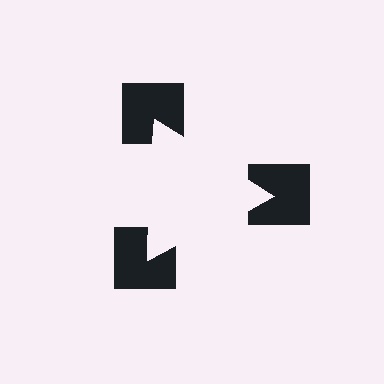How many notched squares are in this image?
There are 3 — one at each vertex of the illusory triangle.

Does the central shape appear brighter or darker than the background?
It typically appears slightly brighter than the background, even though no actual brightness change is drawn.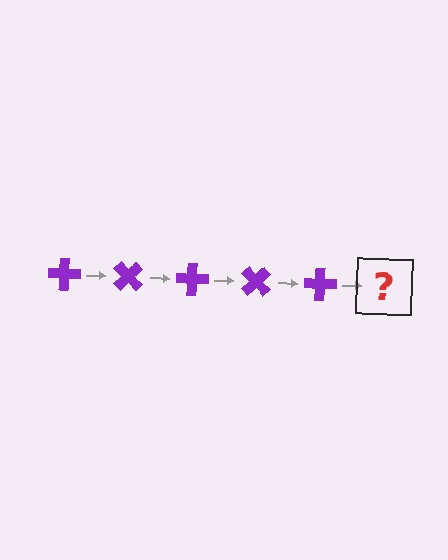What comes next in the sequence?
The next element should be a purple cross rotated 225 degrees.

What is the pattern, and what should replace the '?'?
The pattern is that the cross rotates 45 degrees each step. The '?' should be a purple cross rotated 225 degrees.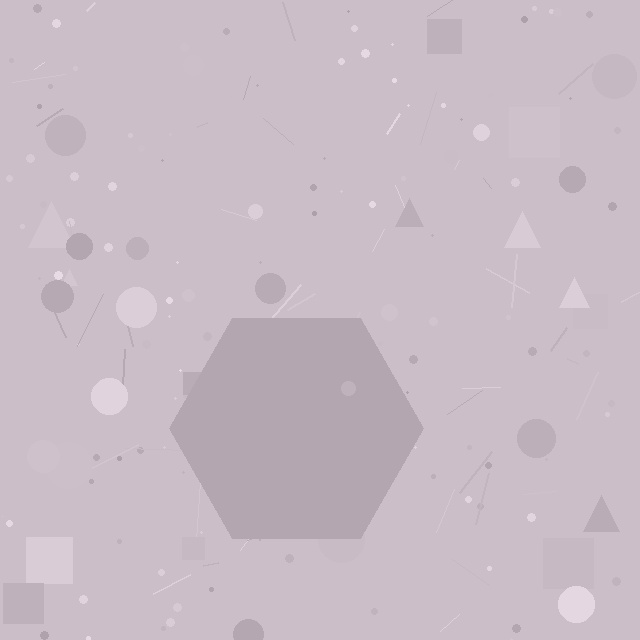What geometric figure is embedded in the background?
A hexagon is embedded in the background.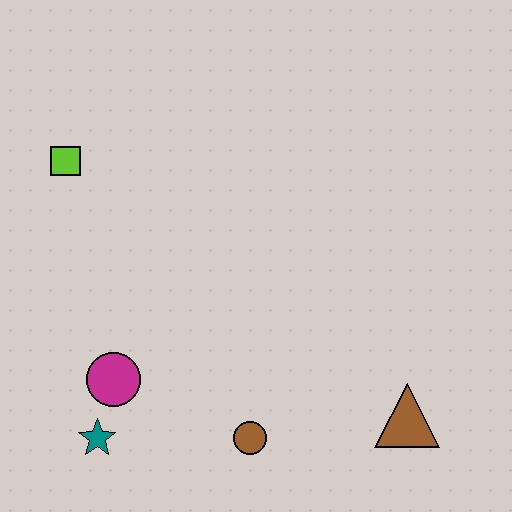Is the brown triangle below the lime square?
Yes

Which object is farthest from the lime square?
The brown triangle is farthest from the lime square.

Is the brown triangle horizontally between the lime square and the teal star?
No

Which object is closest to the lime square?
The magenta circle is closest to the lime square.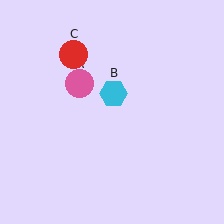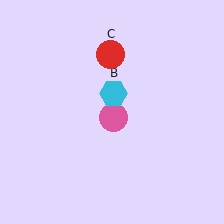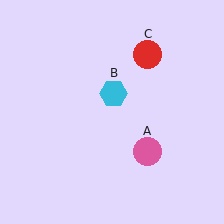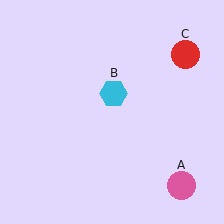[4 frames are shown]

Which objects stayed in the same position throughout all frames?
Cyan hexagon (object B) remained stationary.